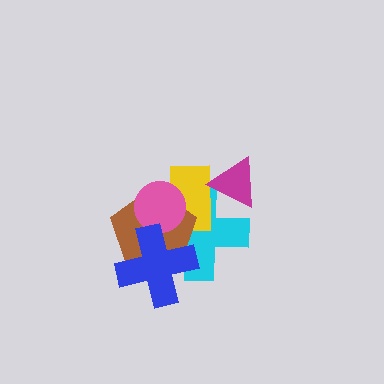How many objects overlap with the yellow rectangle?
4 objects overlap with the yellow rectangle.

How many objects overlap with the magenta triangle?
2 objects overlap with the magenta triangle.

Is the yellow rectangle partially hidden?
Yes, it is partially covered by another shape.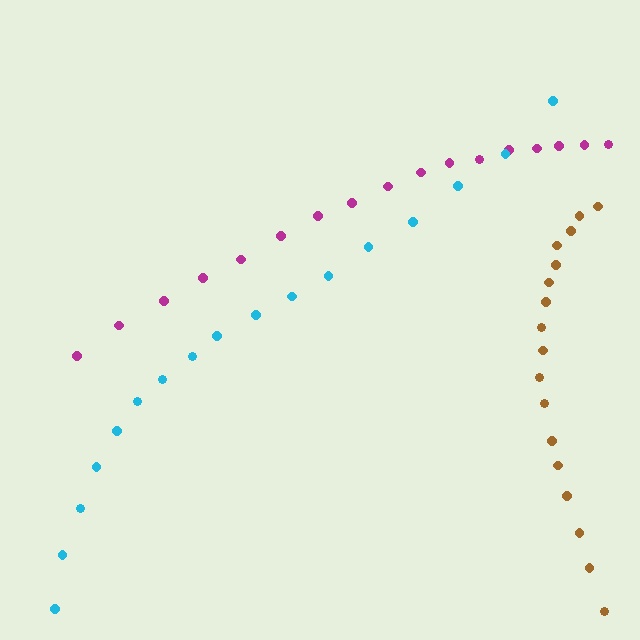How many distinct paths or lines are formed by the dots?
There are 3 distinct paths.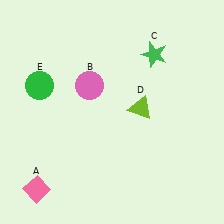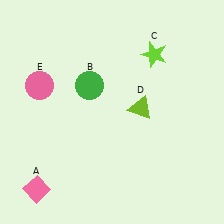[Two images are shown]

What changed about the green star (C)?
In Image 1, C is green. In Image 2, it changed to lime.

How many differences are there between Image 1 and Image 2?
There are 3 differences between the two images.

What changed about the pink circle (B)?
In Image 1, B is pink. In Image 2, it changed to green.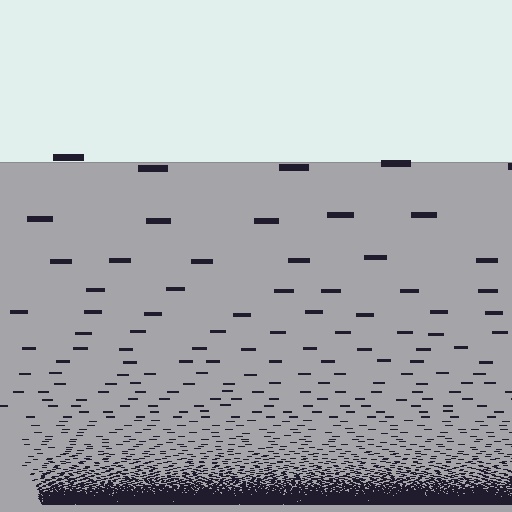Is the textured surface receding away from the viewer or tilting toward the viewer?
The surface appears to tilt toward the viewer. Texture elements get larger and sparser toward the top.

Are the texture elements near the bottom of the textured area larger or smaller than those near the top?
Smaller. The gradient is inverted — elements near the bottom are smaller and denser.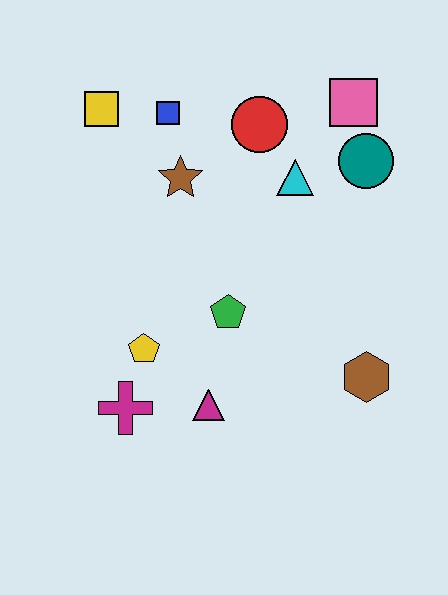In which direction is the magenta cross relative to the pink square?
The magenta cross is below the pink square.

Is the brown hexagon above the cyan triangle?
No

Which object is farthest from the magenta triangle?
The pink square is farthest from the magenta triangle.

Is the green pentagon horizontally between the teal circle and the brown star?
Yes